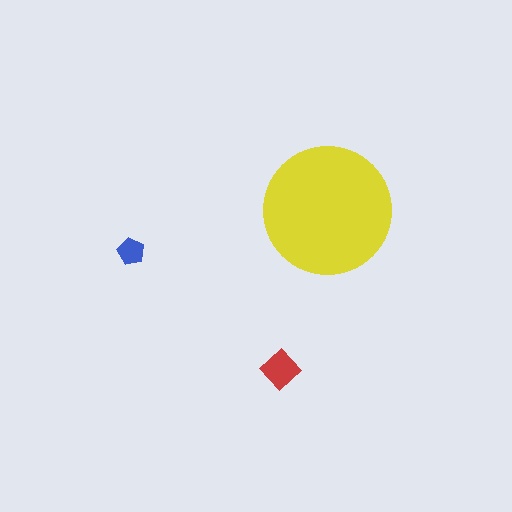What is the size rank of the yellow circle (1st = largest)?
1st.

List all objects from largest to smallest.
The yellow circle, the red diamond, the blue pentagon.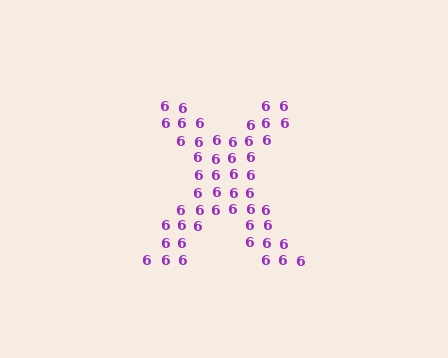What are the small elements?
The small elements are digit 6's.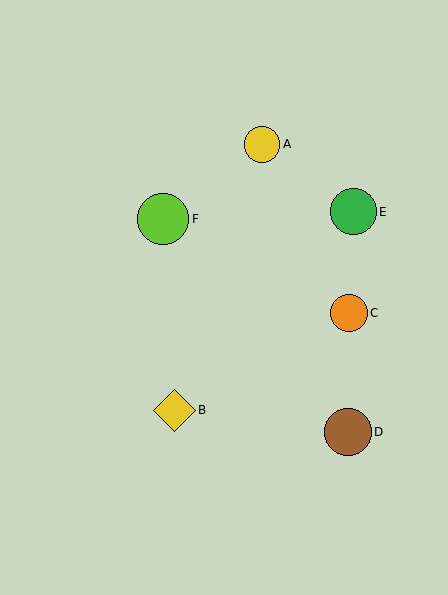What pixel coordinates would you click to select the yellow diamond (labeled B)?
Click at (174, 410) to select the yellow diamond B.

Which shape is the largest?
The lime circle (labeled F) is the largest.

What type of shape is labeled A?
Shape A is a yellow circle.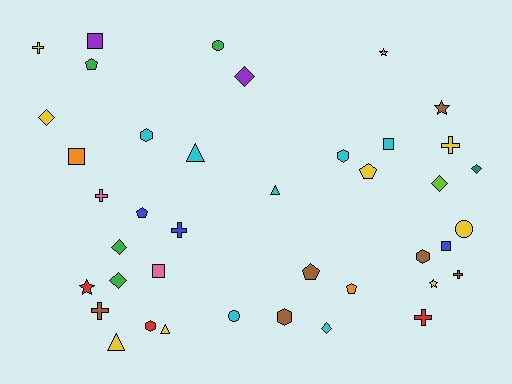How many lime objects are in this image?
There is 1 lime object.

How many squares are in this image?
There are 5 squares.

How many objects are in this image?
There are 40 objects.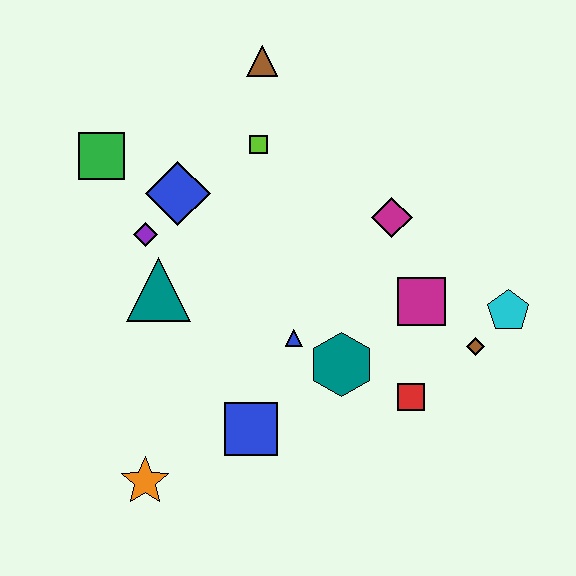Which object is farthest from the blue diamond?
The cyan pentagon is farthest from the blue diamond.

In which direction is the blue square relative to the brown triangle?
The blue square is below the brown triangle.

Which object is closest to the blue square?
The blue triangle is closest to the blue square.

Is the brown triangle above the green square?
Yes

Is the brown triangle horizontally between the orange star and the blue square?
No